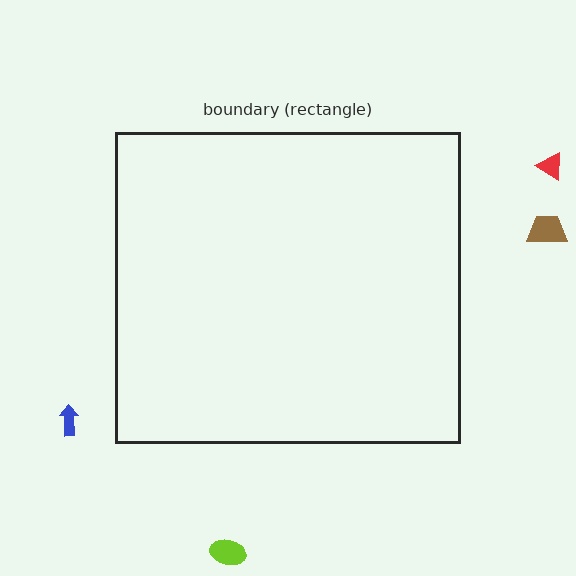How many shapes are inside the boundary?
0 inside, 4 outside.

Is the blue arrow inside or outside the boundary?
Outside.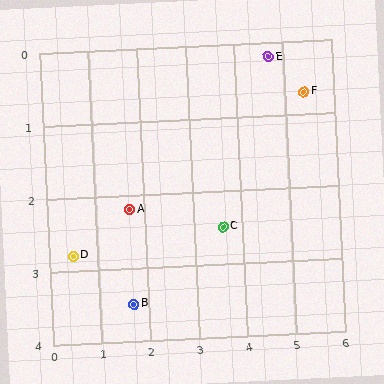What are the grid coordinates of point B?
Point B is at approximately (1.7, 3.5).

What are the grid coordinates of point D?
Point D is at approximately (0.5, 2.8).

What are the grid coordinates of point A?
Point A is at approximately (1.7, 2.2).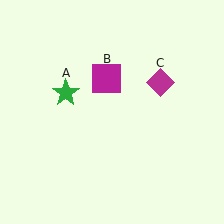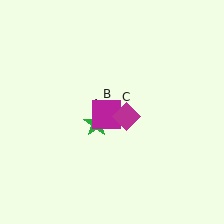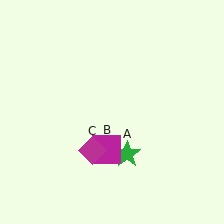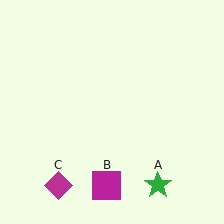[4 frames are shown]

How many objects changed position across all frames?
3 objects changed position: green star (object A), magenta square (object B), magenta diamond (object C).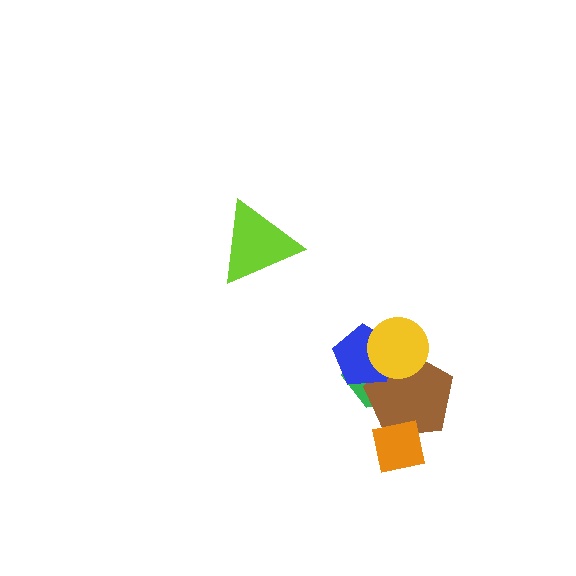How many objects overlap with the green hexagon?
3 objects overlap with the green hexagon.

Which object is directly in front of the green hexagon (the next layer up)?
The brown pentagon is directly in front of the green hexagon.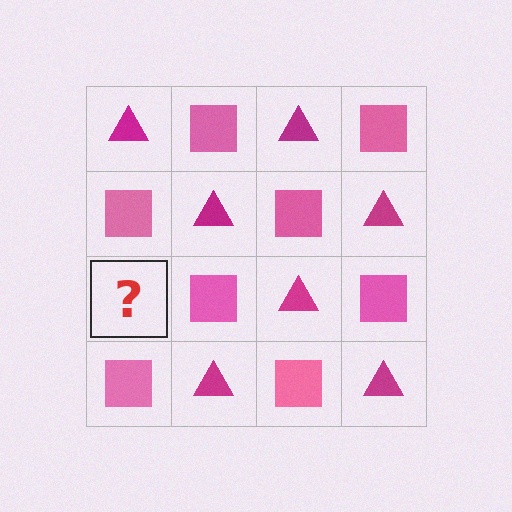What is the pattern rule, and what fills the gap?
The rule is that it alternates magenta triangle and pink square in a checkerboard pattern. The gap should be filled with a magenta triangle.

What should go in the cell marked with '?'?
The missing cell should contain a magenta triangle.